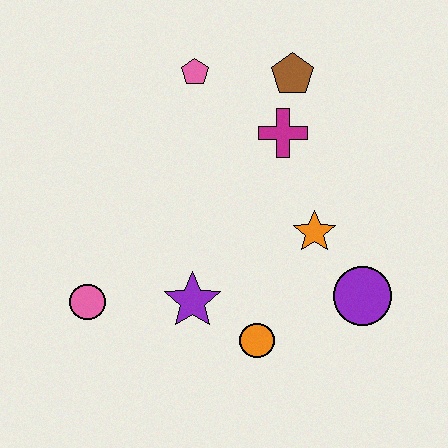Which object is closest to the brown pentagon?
The magenta cross is closest to the brown pentagon.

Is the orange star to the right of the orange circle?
Yes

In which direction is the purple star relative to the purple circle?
The purple star is to the left of the purple circle.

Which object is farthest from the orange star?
The pink circle is farthest from the orange star.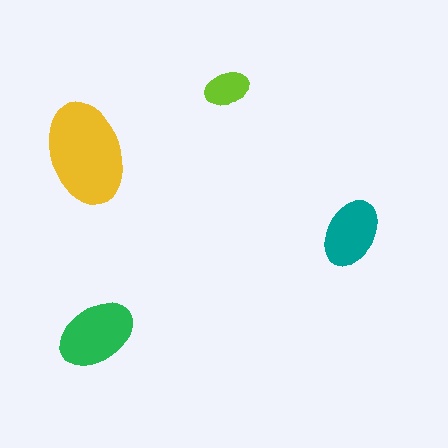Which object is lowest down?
The green ellipse is bottommost.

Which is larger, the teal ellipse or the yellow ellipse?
The yellow one.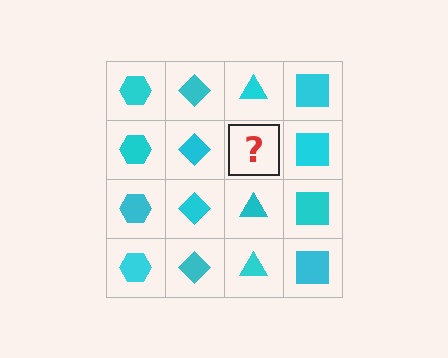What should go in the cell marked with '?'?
The missing cell should contain a cyan triangle.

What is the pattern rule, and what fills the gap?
The rule is that each column has a consistent shape. The gap should be filled with a cyan triangle.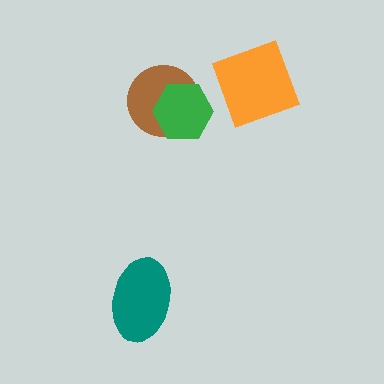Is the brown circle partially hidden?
Yes, it is partially covered by another shape.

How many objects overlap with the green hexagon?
1 object overlaps with the green hexagon.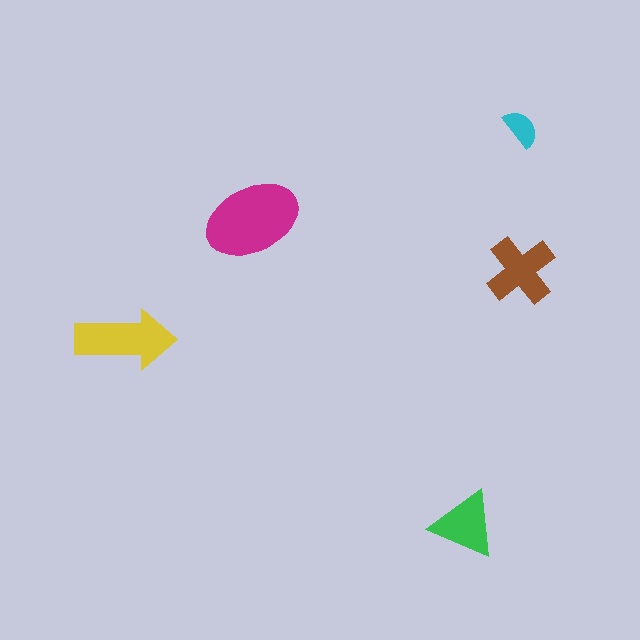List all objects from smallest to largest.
The cyan semicircle, the green triangle, the brown cross, the yellow arrow, the magenta ellipse.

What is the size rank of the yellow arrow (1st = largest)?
2nd.